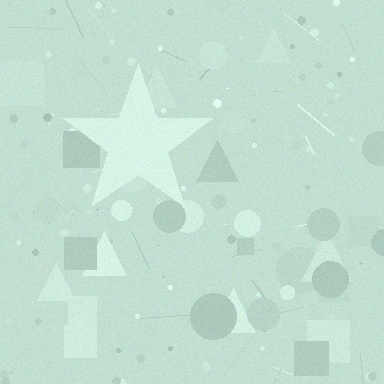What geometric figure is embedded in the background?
A star is embedded in the background.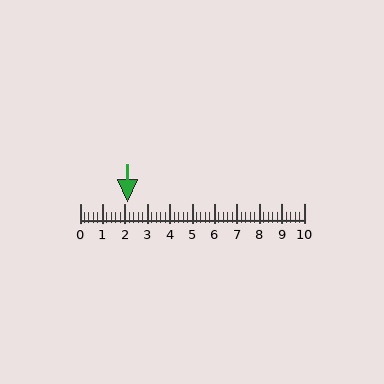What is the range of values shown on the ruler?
The ruler shows values from 0 to 10.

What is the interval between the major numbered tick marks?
The major tick marks are spaced 1 units apart.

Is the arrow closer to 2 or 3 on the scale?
The arrow is closer to 2.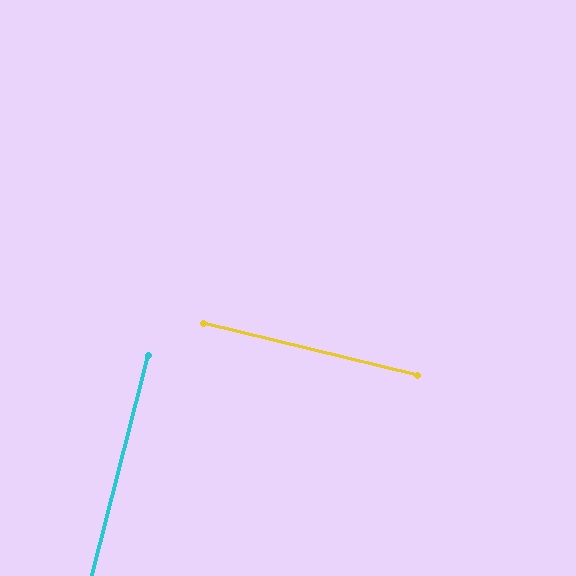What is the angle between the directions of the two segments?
Approximately 89 degrees.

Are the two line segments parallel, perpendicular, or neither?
Perpendicular — they meet at approximately 89°.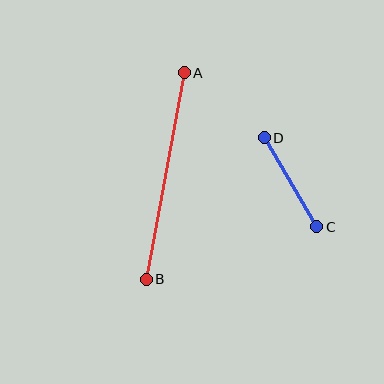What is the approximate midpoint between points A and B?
The midpoint is at approximately (165, 176) pixels.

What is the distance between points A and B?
The distance is approximately 210 pixels.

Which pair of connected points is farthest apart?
Points A and B are farthest apart.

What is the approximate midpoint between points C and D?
The midpoint is at approximately (291, 182) pixels.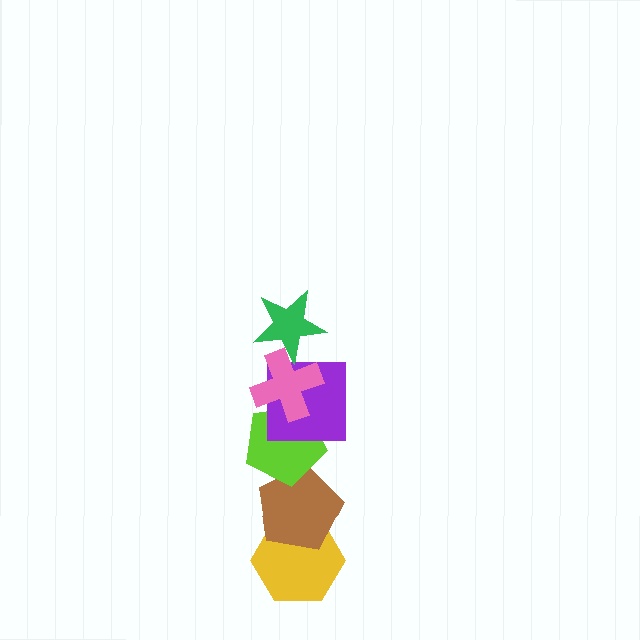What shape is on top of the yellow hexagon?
The brown pentagon is on top of the yellow hexagon.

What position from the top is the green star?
The green star is 1st from the top.